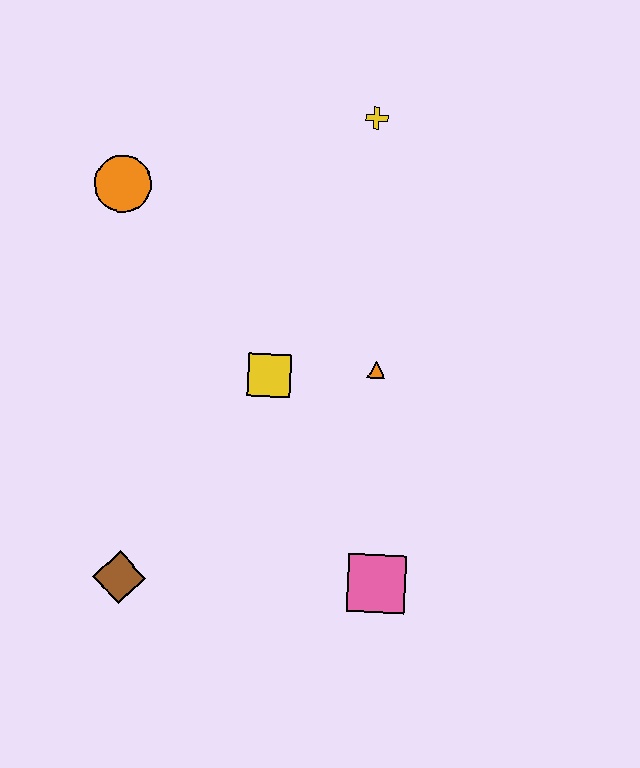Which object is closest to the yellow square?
The orange triangle is closest to the yellow square.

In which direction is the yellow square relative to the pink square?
The yellow square is above the pink square.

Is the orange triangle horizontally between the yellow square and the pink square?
Yes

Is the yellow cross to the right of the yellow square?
Yes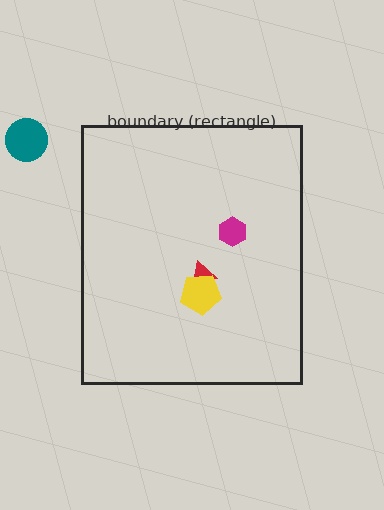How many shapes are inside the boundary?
3 inside, 1 outside.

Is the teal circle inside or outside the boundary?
Outside.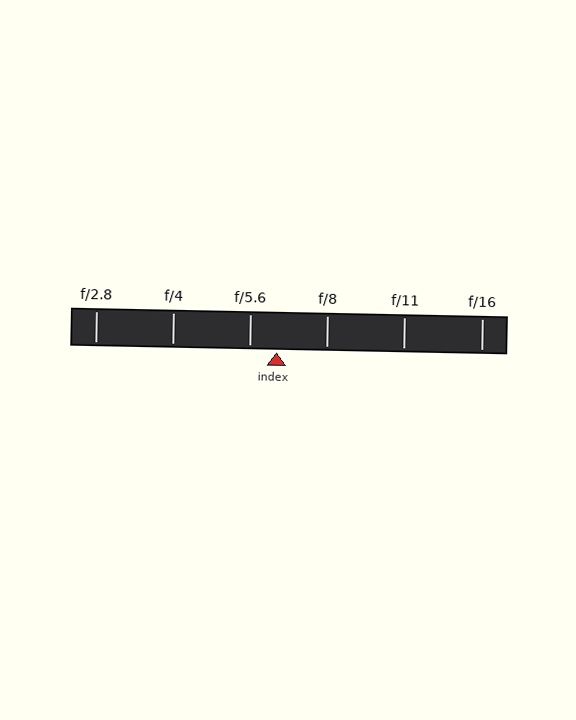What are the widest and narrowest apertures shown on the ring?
The widest aperture shown is f/2.8 and the narrowest is f/16.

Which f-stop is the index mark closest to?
The index mark is closest to f/5.6.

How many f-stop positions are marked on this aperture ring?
There are 6 f-stop positions marked.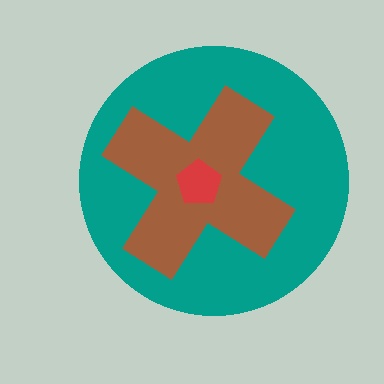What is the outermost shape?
The teal circle.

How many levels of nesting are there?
3.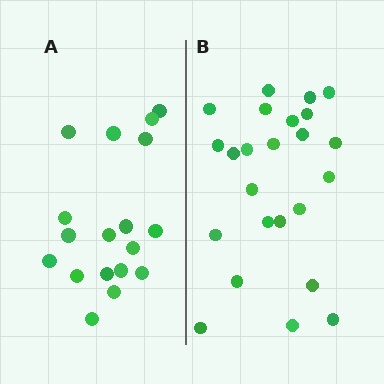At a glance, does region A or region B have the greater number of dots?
Region B (the right region) has more dots.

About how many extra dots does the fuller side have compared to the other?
Region B has about 6 more dots than region A.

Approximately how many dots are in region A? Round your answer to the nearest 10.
About 20 dots. (The exact count is 18, which rounds to 20.)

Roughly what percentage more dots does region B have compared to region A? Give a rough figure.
About 35% more.